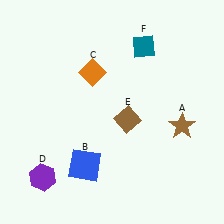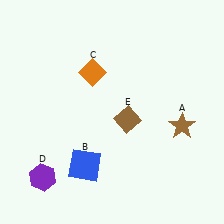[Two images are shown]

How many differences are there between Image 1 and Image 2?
There is 1 difference between the two images.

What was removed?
The teal diamond (F) was removed in Image 2.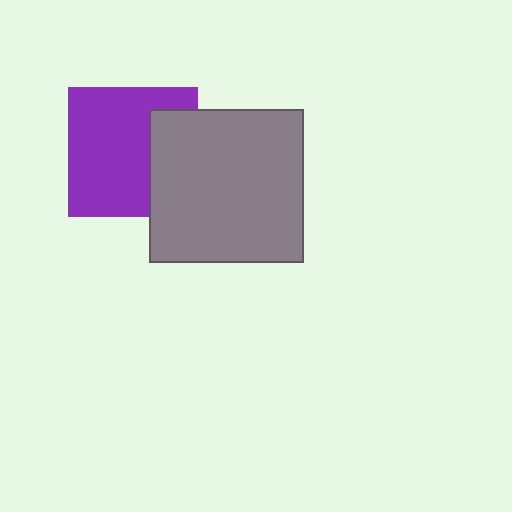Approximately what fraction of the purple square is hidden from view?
Roughly 31% of the purple square is hidden behind the gray square.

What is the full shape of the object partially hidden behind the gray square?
The partially hidden object is a purple square.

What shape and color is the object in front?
The object in front is a gray square.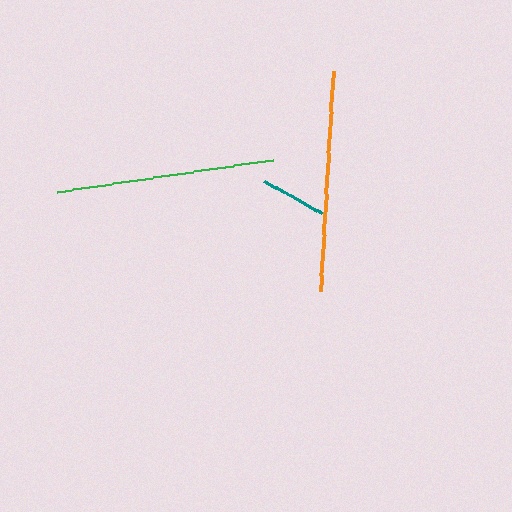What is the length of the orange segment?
The orange segment is approximately 220 pixels long.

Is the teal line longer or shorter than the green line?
The green line is longer than the teal line.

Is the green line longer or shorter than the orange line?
The orange line is longer than the green line.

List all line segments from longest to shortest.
From longest to shortest: orange, green, teal.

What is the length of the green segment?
The green segment is approximately 218 pixels long.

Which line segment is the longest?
The orange line is the longest at approximately 220 pixels.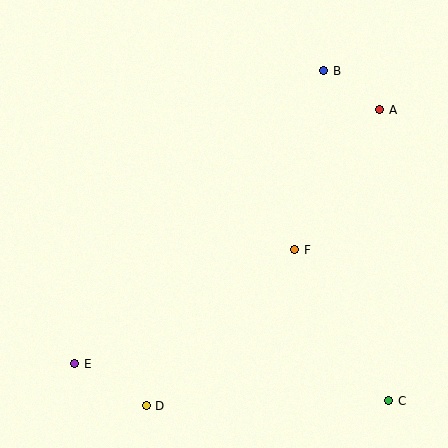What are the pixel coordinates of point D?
Point D is at (146, 406).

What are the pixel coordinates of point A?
Point A is at (380, 110).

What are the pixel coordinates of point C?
Point C is at (389, 401).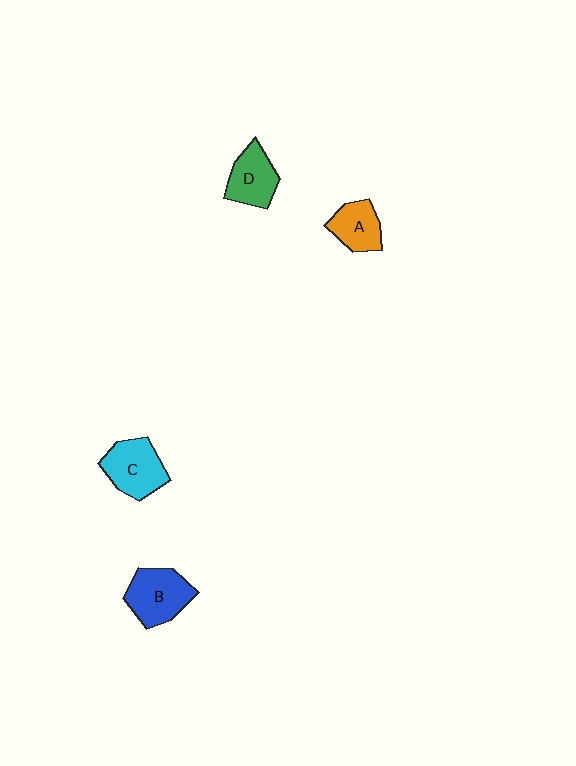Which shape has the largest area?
Shape B (blue).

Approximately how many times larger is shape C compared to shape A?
Approximately 1.4 times.